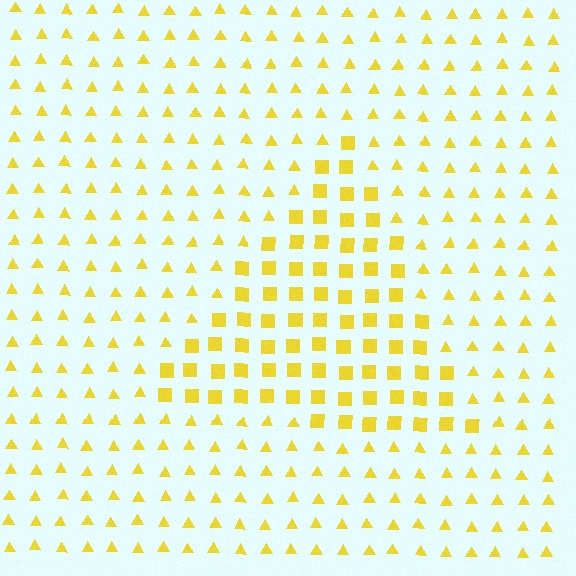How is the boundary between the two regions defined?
The boundary is defined by a change in element shape: squares inside vs. triangles outside. All elements share the same color and spacing.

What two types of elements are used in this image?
The image uses squares inside the triangle region and triangles outside it.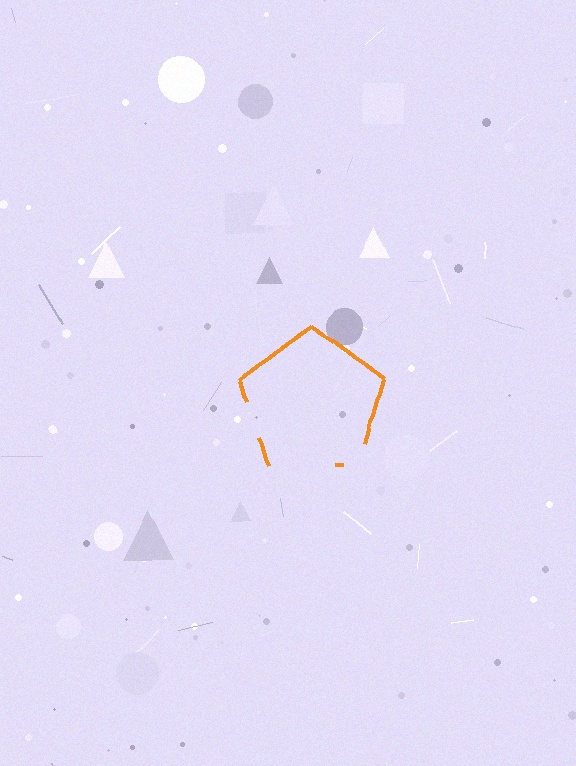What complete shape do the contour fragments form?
The contour fragments form a pentagon.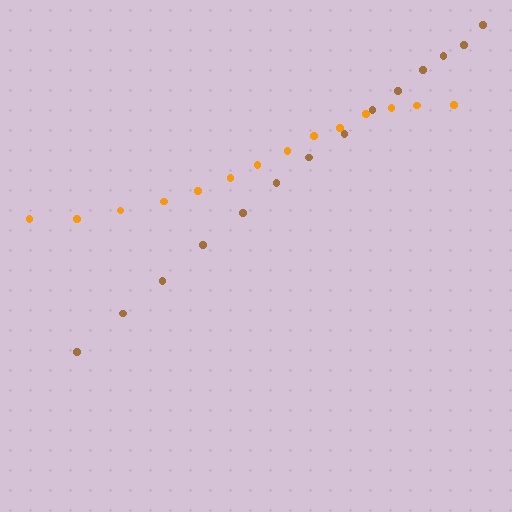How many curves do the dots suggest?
There are 2 distinct paths.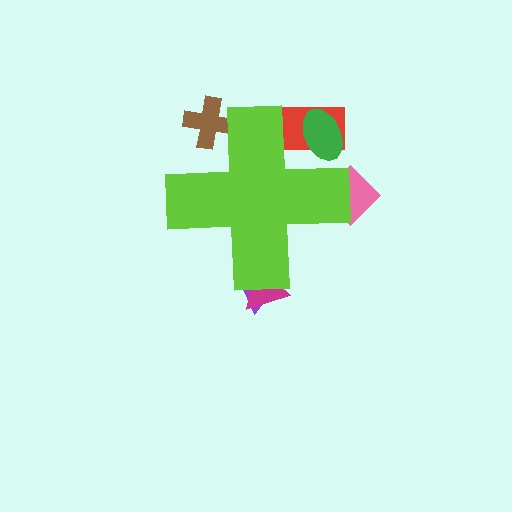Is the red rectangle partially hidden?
Yes, the red rectangle is partially hidden behind the lime cross.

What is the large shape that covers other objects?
A lime cross.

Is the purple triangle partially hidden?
Yes, the purple triangle is partially hidden behind the lime cross.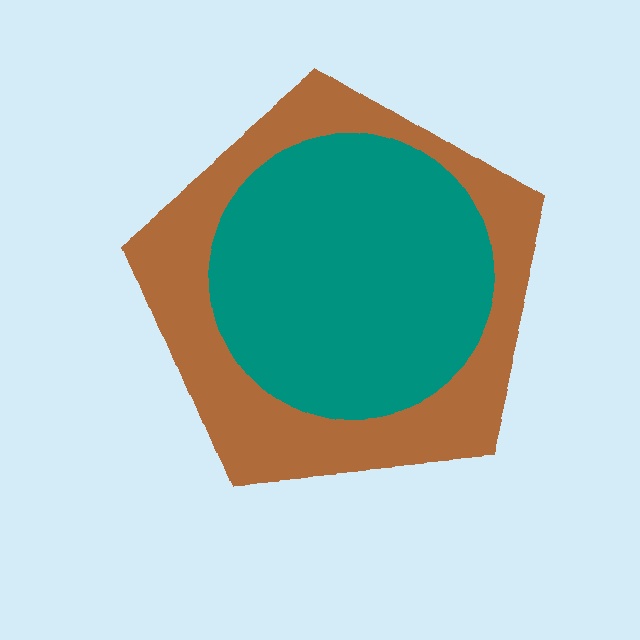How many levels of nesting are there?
2.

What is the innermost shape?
The teal circle.